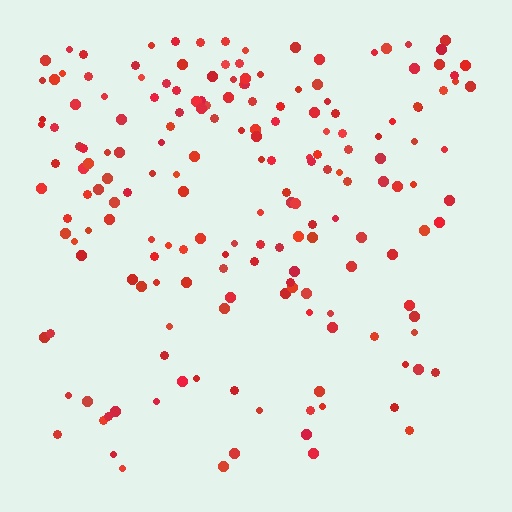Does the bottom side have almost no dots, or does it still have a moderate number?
Still a moderate number, just noticeably fewer than the top.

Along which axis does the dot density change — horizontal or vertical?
Vertical.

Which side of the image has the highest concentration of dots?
The top.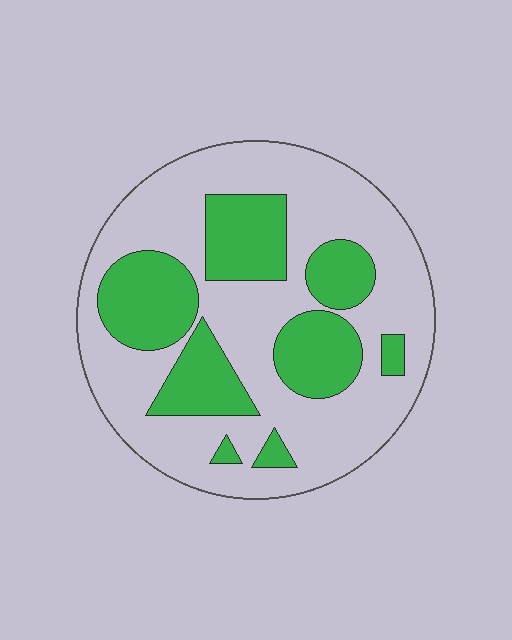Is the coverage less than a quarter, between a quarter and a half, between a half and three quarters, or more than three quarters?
Between a quarter and a half.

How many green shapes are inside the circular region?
8.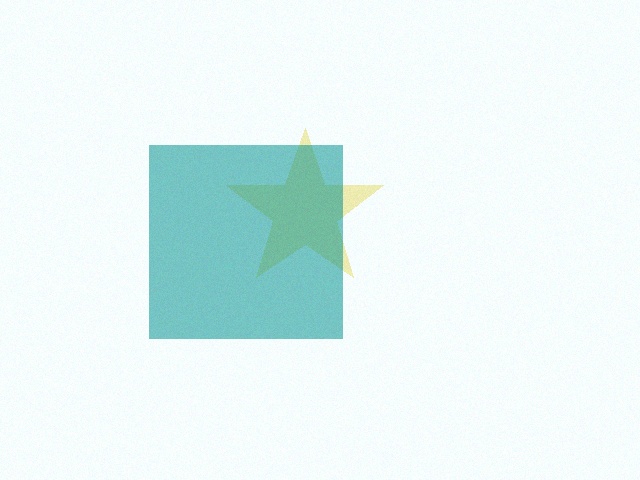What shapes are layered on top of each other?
The layered shapes are: a yellow star, a teal square.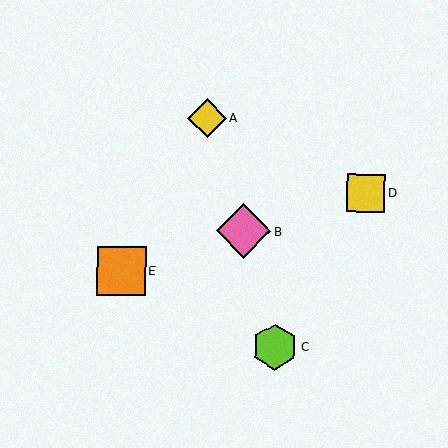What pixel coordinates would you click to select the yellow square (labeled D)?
Click at (366, 193) to select the yellow square D.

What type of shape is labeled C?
Shape C is a lime hexagon.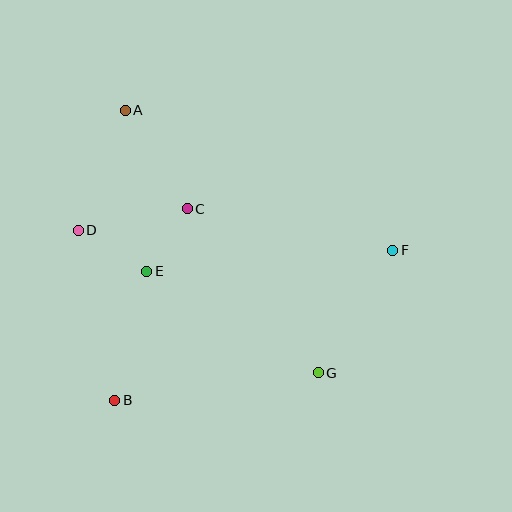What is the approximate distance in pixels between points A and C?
The distance between A and C is approximately 116 pixels.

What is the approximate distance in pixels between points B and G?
The distance between B and G is approximately 205 pixels.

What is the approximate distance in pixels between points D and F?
The distance between D and F is approximately 315 pixels.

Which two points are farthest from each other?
Points A and G are farthest from each other.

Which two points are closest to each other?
Points C and E are closest to each other.